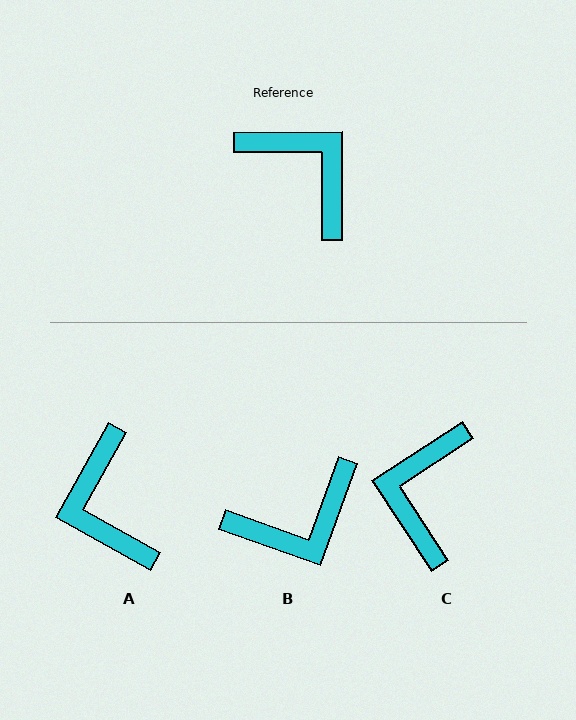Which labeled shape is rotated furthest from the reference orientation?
A, about 151 degrees away.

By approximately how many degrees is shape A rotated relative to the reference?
Approximately 151 degrees counter-clockwise.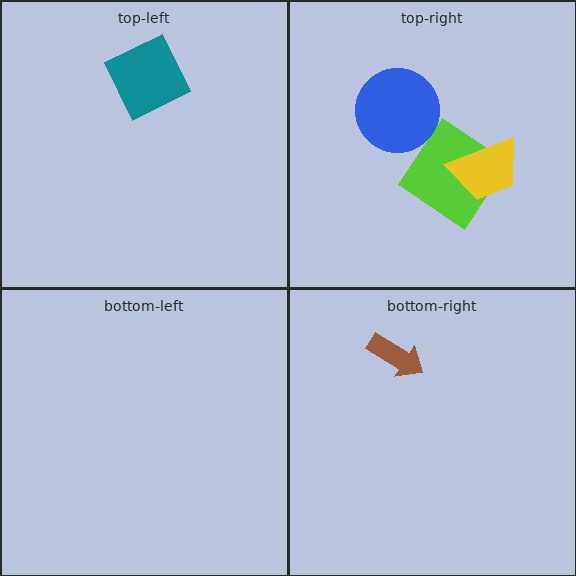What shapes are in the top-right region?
The lime diamond, the blue circle, the yellow trapezoid.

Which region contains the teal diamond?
The top-left region.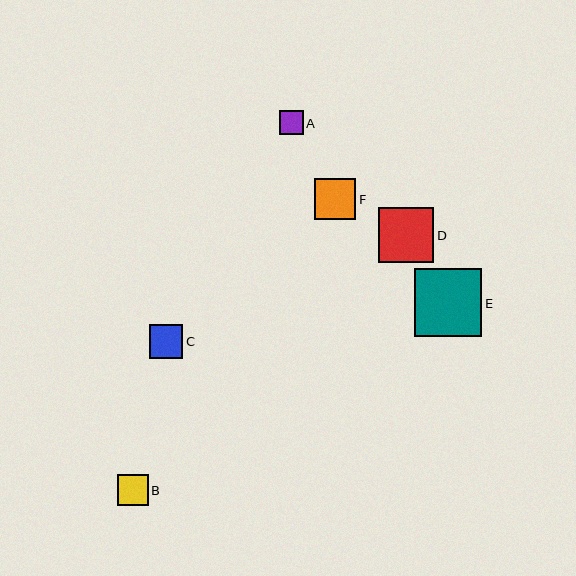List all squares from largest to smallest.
From largest to smallest: E, D, F, C, B, A.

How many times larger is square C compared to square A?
Square C is approximately 1.4 times the size of square A.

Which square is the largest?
Square E is the largest with a size of approximately 68 pixels.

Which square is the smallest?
Square A is the smallest with a size of approximately 24 pixels.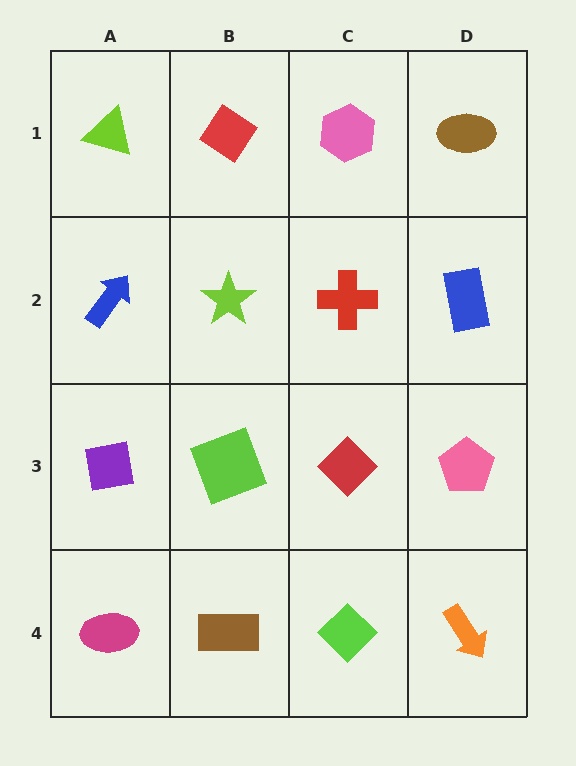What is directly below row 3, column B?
A brown rectangle.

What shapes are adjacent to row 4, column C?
A red diamond (row 3, column C), a brown rectangle (row 4, column B), an orange arrow (row 4, column D).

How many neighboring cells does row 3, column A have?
3.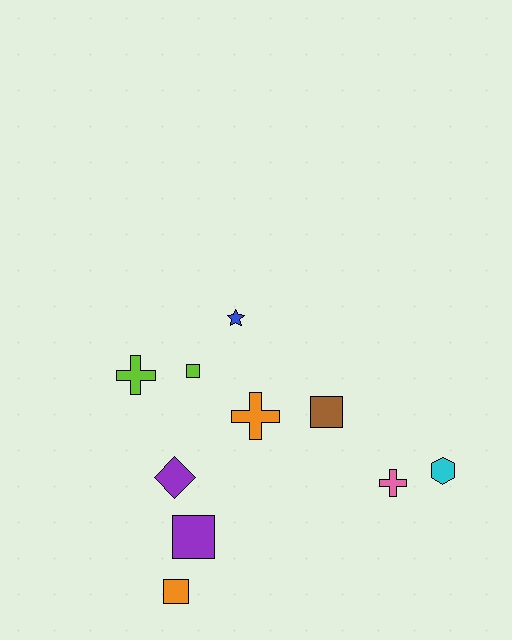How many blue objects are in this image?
There is 1 blue object.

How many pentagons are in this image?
There are no pentagons.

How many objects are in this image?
There are 10 objects.